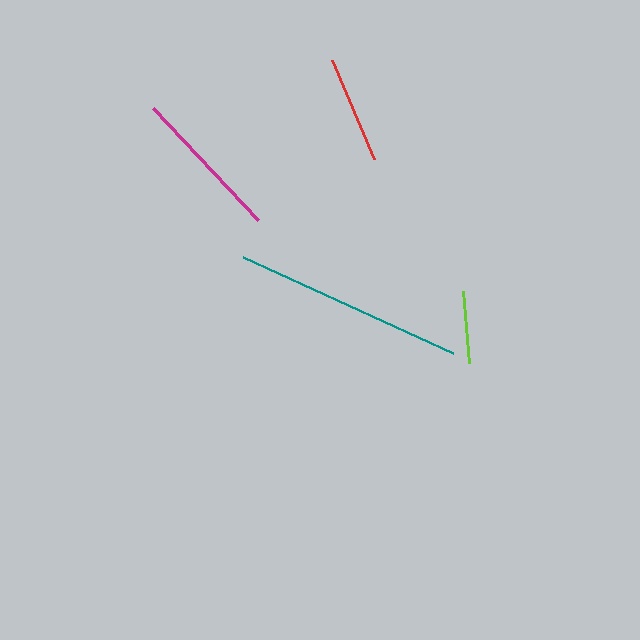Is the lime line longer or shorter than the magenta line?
The magenta line is longer than the lime line.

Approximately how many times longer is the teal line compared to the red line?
The teal line is approximately 2.1 times the length of the red line.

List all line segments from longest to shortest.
From longest to shortest: teal, magenta, red, lime.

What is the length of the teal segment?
The teal segment is approximately 231 pixels long.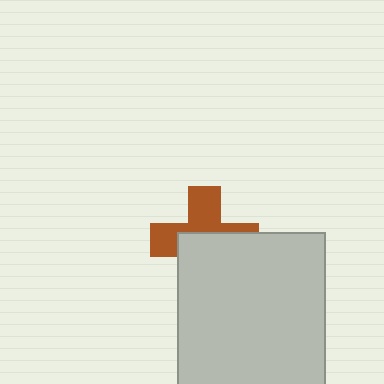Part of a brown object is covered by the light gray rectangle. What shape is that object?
It is a cross.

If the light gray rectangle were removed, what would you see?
You would see the complete brown cross.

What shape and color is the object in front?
The object in front is a light gray rectangle.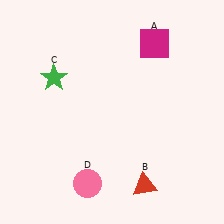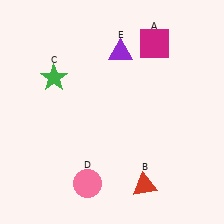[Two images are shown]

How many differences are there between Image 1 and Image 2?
There is 1 difference between the two images.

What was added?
A purple triangle (E) was added in Image 2.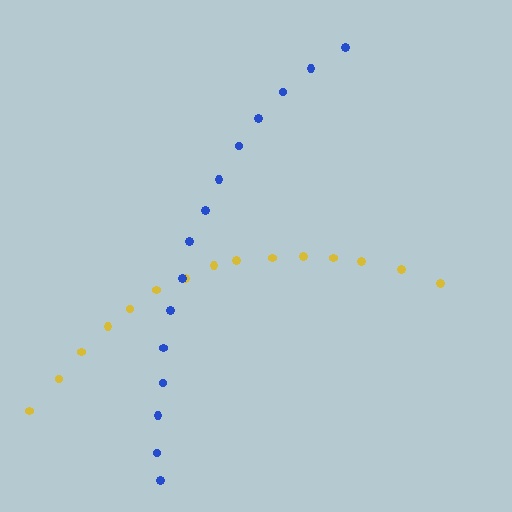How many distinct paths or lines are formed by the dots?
There are 2 distinct paths.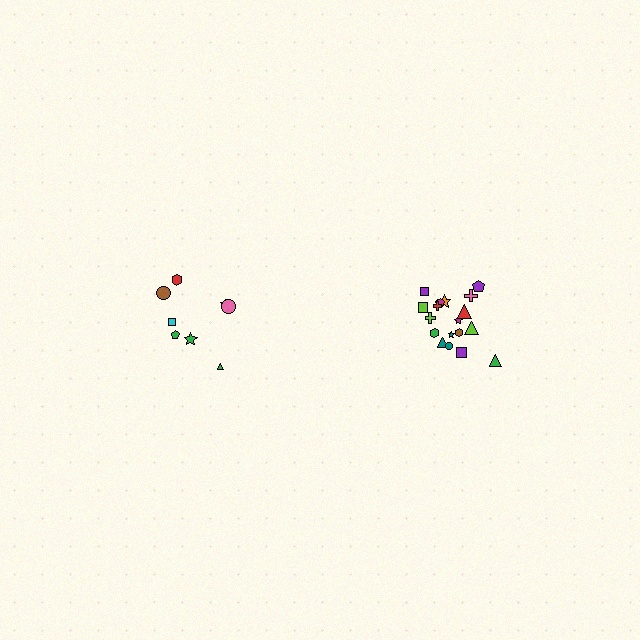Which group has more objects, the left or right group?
The right group.